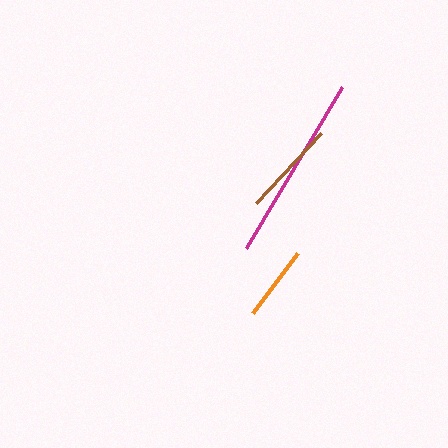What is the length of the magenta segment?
The magenta segment is approximately 187 pixels long.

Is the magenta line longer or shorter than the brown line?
The magenta line is longer than the brown line.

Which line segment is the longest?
The magenta line is the longest at approximately 187 pixels.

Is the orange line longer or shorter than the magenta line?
The magenta line is longer than the orange line.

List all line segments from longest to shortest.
From longest to shortest: magenta, brown, orange.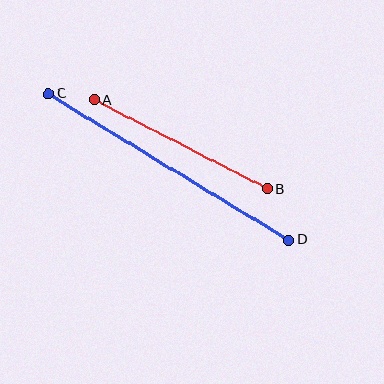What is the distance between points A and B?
The distance is approximately 195 pixels.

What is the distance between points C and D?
The distance is approximately 282 pixels.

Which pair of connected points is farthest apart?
Points C and D are farthest apart.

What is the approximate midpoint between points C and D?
The midpoint is at approximately (169, 167) pixels.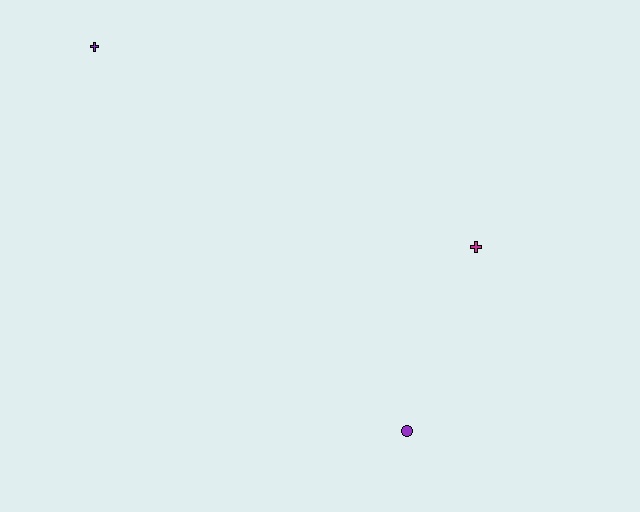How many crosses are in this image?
There are 2 crosses.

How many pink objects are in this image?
There are no pink objects.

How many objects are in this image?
There are 3 objects.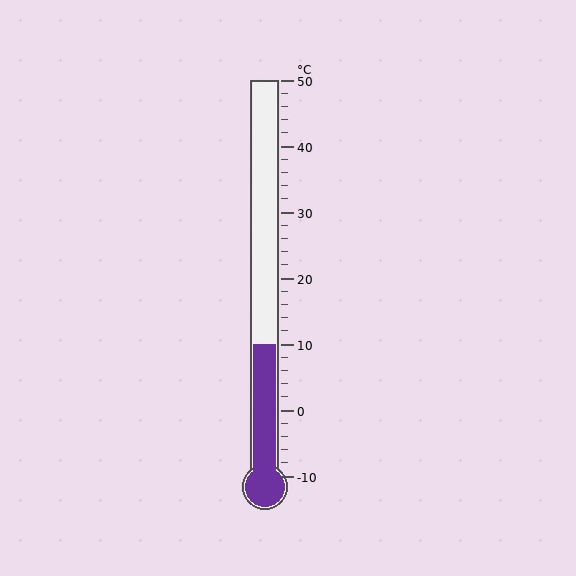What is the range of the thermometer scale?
The thermometer scale ranges from -10°C to 50°C.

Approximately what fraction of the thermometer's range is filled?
The thermometer is filled to approximately 35% of its range.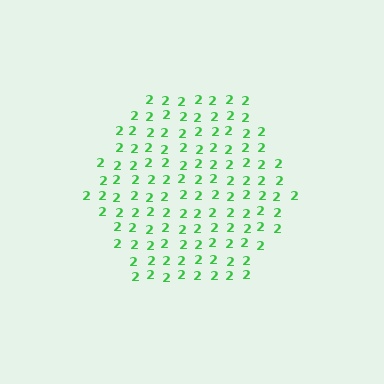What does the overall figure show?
The overall figure shows a hexagon.